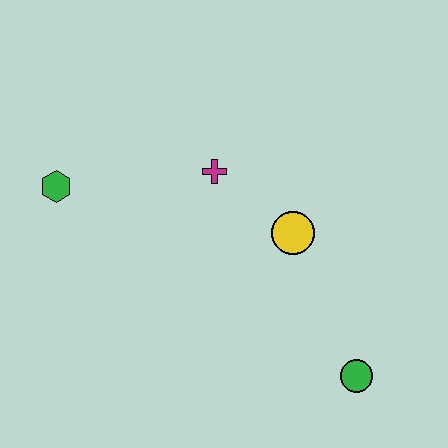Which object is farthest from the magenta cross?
The green circle is farthest from the magenta cross.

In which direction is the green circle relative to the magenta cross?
The green circle is below the magenta cross.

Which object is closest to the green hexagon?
The magenta cross is closest to the green hexagon.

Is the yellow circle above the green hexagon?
No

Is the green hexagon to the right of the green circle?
No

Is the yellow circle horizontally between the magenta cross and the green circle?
Yes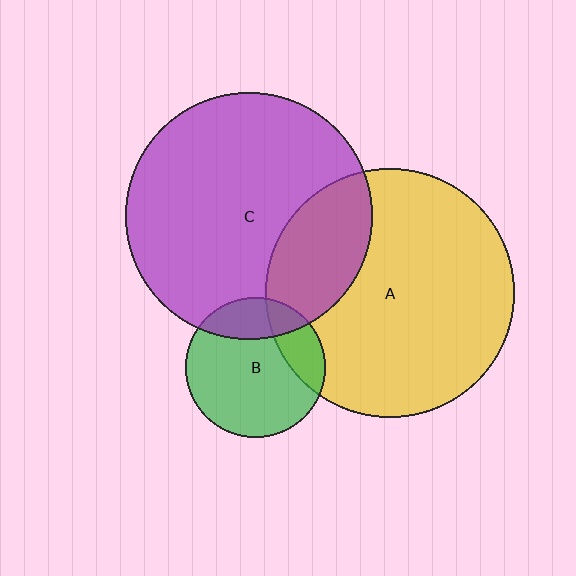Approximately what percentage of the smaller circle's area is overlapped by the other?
Approximately 20%.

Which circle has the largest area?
Circle A (yellow).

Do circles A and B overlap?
Yes.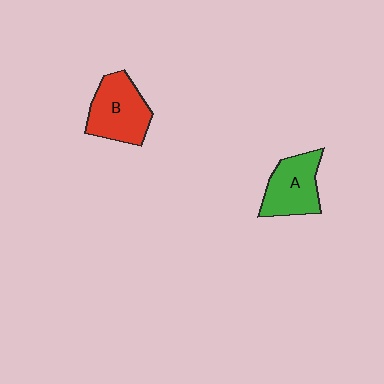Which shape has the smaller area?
Shape A (green).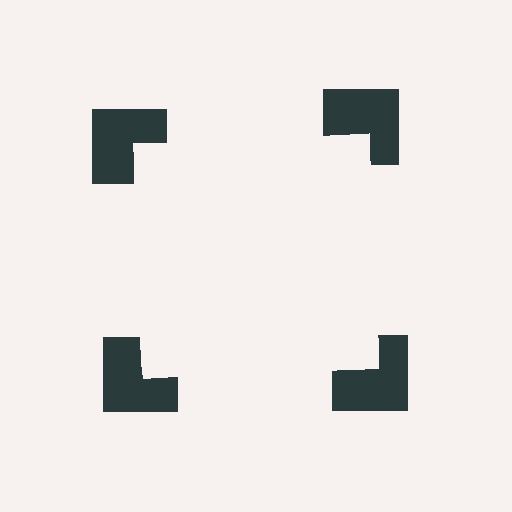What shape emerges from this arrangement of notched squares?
An illusory square — its edges are inferred from the aligned wedge cuts in the notched squares, not physically drawn.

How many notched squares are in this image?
There are 4 — one at each vertex of the illusory square.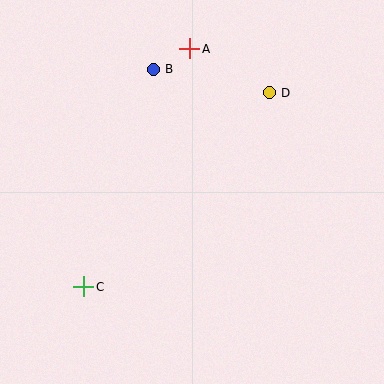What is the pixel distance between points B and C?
The distance between B and C is 228 pixels.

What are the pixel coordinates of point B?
Point B is at (153, 69).